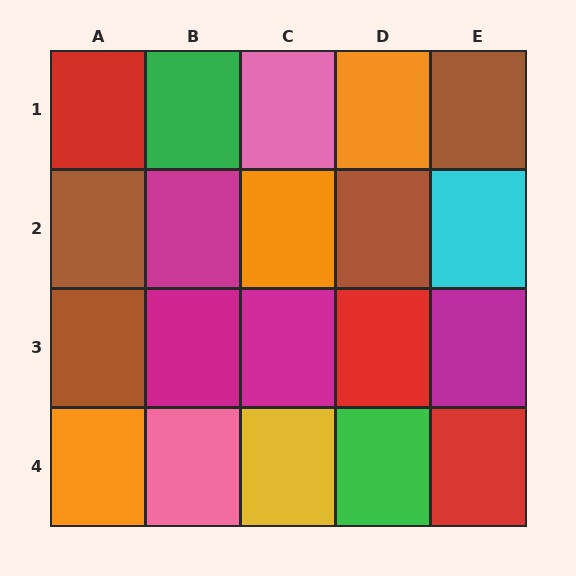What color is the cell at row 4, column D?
Green.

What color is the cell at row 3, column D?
Red.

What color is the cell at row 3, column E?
Magenta.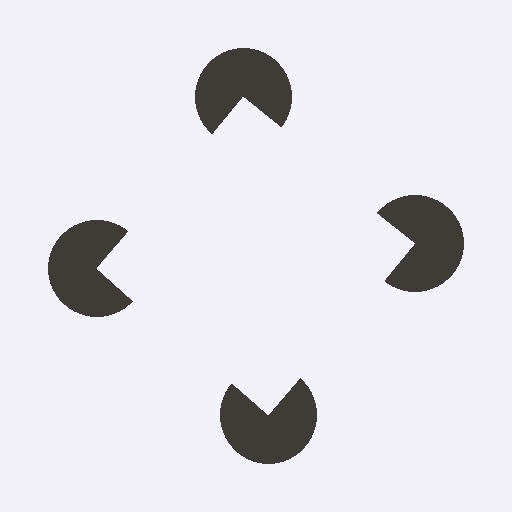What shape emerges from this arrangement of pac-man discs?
An illusory square — its edges are inferred from the aligned wedge cuts in the pac-man discs, not physically drawn.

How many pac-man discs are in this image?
There are 4 — one at each vertex of the illusory square.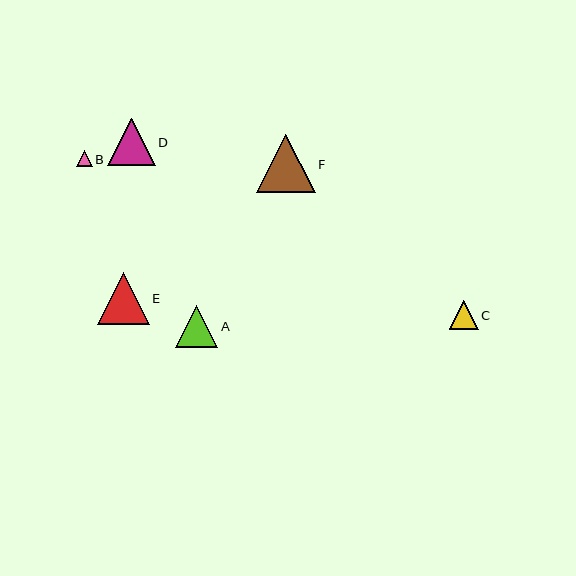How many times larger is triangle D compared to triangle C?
Triangle D is approximately 1.7 times the size of triangle C.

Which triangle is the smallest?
Triangle B is the smallest with a size of approximately 16 pixels.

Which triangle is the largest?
Triangle F is the largest with a size of approximately 59 pixels.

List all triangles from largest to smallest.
From largest to smallest: F, E, D, A, C, B.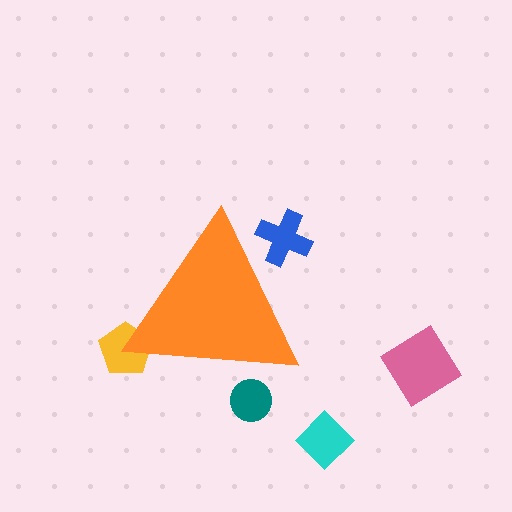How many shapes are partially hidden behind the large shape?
3 shapes are partially hidden.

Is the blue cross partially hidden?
Yes, the blue cross is partially hidden behind the orange triangle.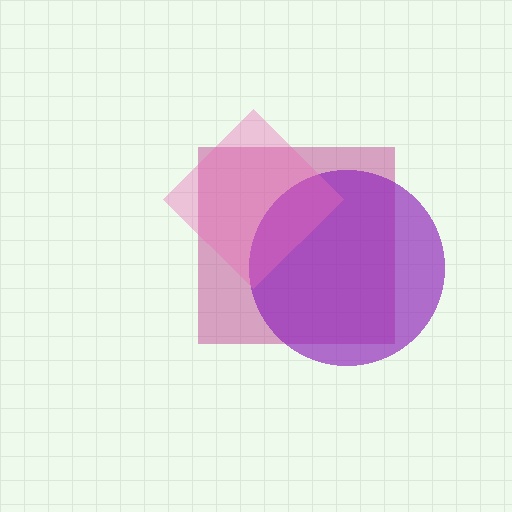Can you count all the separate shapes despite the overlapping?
Yes, there are 3 separate shapes.